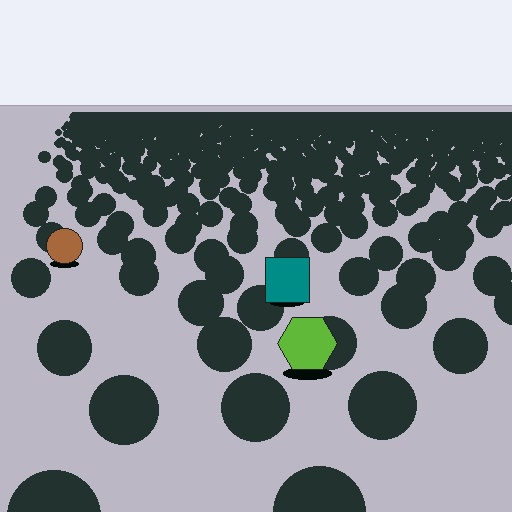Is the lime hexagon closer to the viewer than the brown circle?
Yes. The lime hexagon is closer — you can tell from the texture gradient: the ground texture is coarser near it.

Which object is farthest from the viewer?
The brown circle is farthest from the viewer. It appears smaller and the ground texture around it is denser.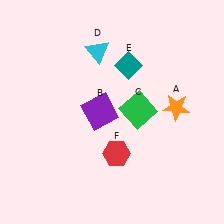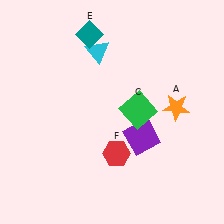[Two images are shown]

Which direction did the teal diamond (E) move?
The teal diamond (E) moved left.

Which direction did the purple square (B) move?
The purple square (B) moved right.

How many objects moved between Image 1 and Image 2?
2 objects moved between the two images.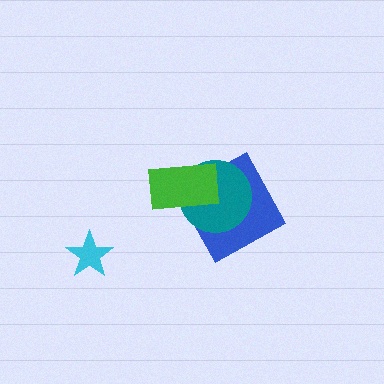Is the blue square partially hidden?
Yes, it is partially covered by another shape.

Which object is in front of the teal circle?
The green rectangle is in front of the teal circle.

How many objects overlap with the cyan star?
0 objects overlap with the cyan star.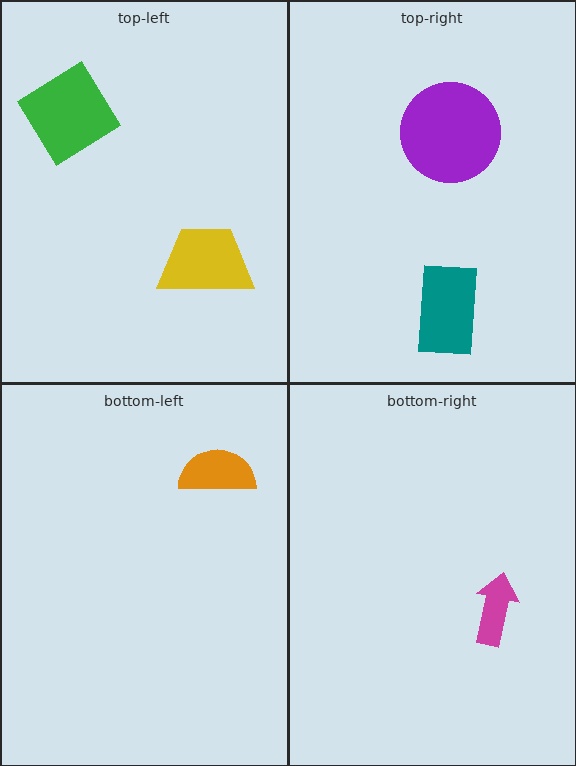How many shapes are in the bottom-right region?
1.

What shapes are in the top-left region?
The green diamond, the yellow trapezoid.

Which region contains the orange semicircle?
The bottom-left region.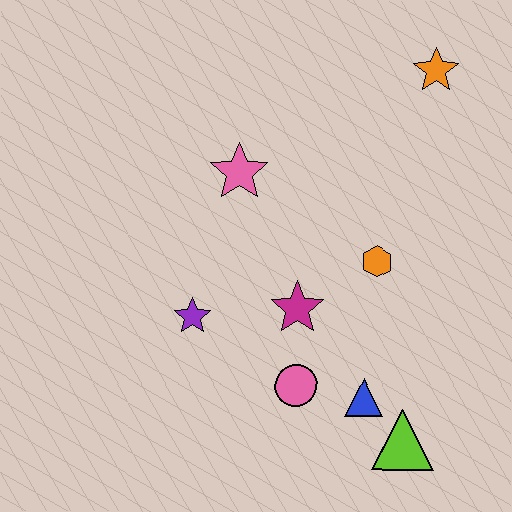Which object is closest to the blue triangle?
The lime triangle is closest to the blue triangle.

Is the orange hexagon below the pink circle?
No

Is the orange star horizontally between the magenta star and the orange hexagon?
No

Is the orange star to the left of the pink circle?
No